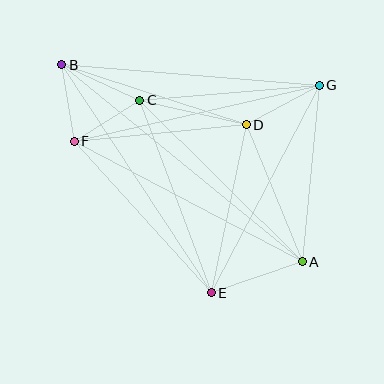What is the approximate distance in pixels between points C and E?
The distance between C and E is approximately 205 pixels.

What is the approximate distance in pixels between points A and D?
The distance between A and D is approximately 148 pixels.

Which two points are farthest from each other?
Points A and B are farthest from each other.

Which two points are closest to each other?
Points C and F are closest to each other.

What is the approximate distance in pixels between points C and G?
The distance between C and G is approximately 180 pixels.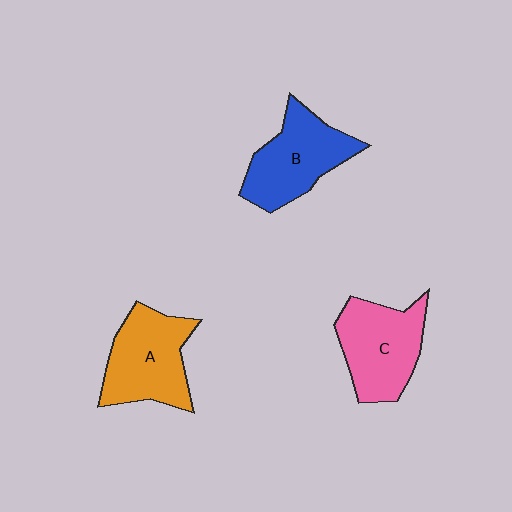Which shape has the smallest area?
Shape B (blue).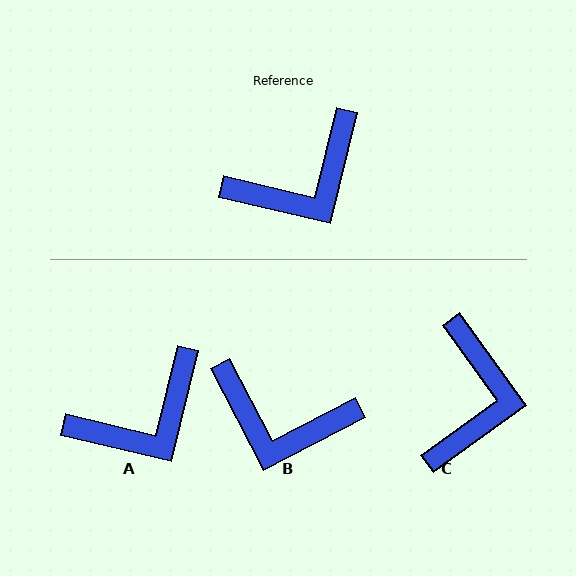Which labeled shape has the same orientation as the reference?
A.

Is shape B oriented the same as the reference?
No, it is off by about 49 degrees.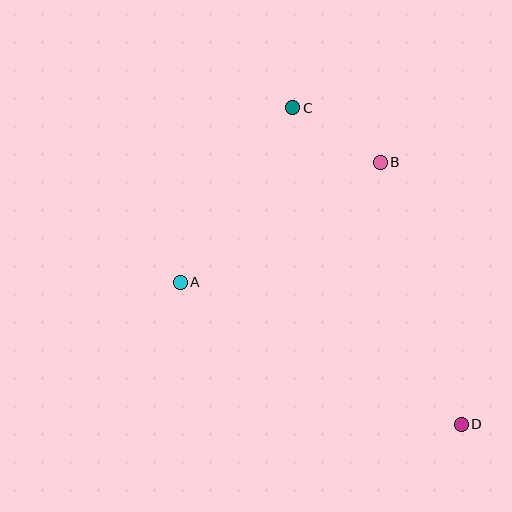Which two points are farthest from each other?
Points C and D are farthest from each other.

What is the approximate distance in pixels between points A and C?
The distance between A and C is approximately 208 pixels.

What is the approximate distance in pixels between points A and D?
The distance between A and D is approximately 315 pixels.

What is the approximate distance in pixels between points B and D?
The distance between B and D is approximately 274 pixels.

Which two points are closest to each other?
Points B and C are closest to each other.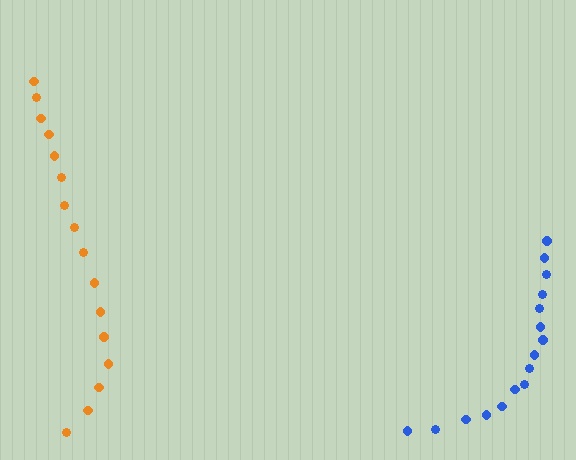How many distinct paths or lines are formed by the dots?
There are 2 distinct paths.